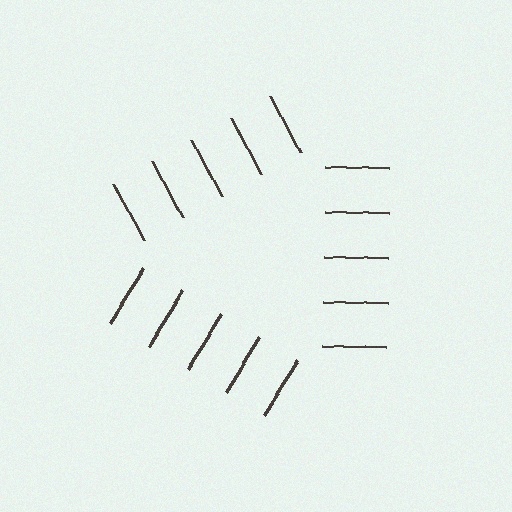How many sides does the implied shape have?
3 sides — the line-ends trace a triangle.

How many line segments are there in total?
15 — 5 along each of the 3 edges.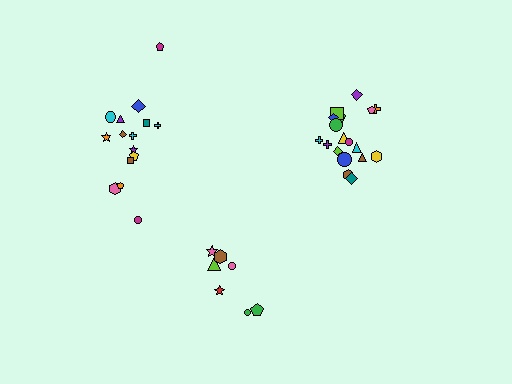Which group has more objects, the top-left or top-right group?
The top-right group.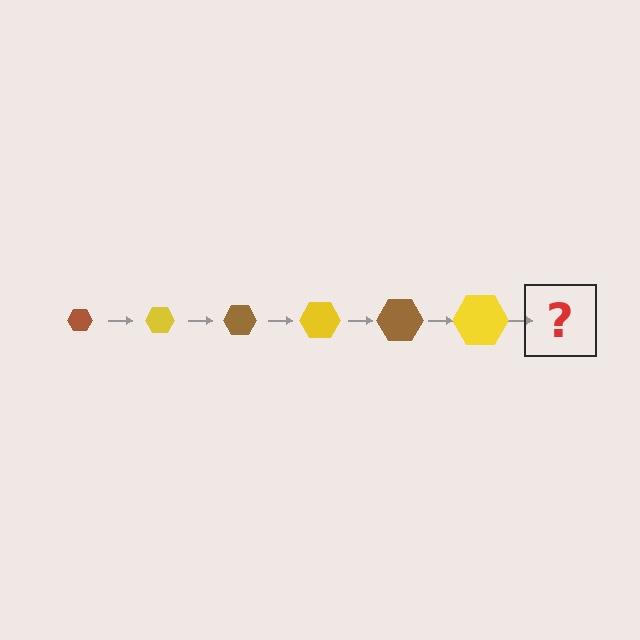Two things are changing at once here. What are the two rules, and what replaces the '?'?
The two rules are that the hexagon grows larger each step and the color cycles through brown and yellow. The '?' should be a brown hexagon, larger than the previous one.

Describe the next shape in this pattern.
It should be a brown hexagon, larger than the previous one.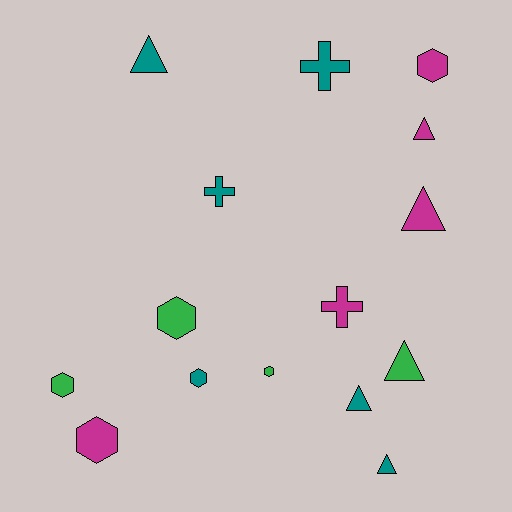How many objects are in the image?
There are 15 objects.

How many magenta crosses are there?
There is 1 magenta cross.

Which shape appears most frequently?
Triangle, with 6 objects.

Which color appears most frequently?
Teal, with 6 objects.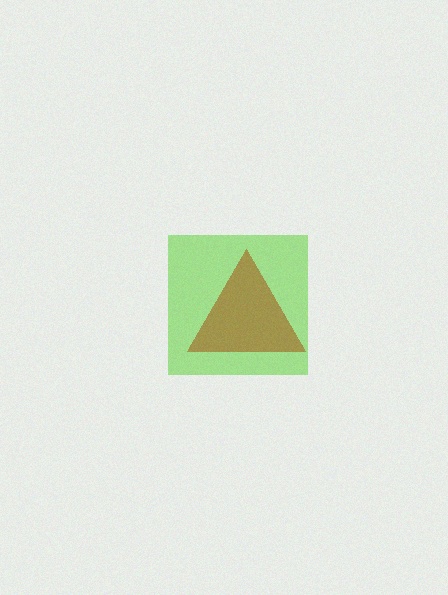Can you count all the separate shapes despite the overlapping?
Yes, there are 2 separate shapes.